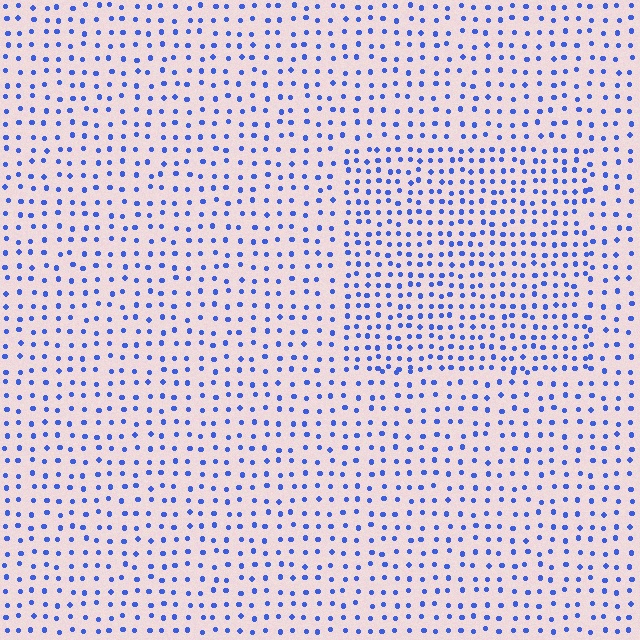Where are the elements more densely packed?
The elements are more densely packed inside the rectangle boundary.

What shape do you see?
I see a rectangle.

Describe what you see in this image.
The image contains small blue elements arranged at two different densities. A rectangle-shaped region is visible where the elements are more densely packed than the surrounding area.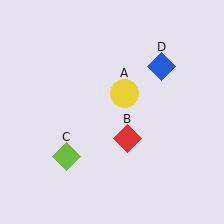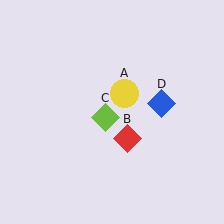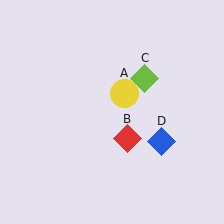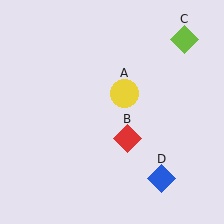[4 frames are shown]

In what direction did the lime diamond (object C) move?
The lime diamond (object C) moved up and to the right.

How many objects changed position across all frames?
2 objects changed position: lime diamond (object C), blue diamond (object D).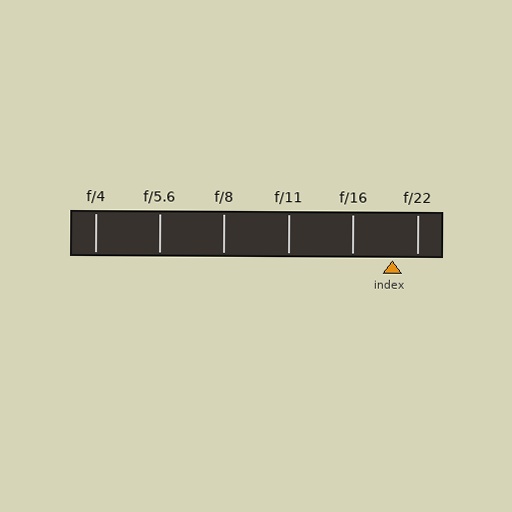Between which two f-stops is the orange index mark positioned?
The index mark is between f/16 and f/22.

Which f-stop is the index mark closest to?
The index mark is closest to f/22.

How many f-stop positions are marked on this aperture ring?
There are 6 f-stop positions marked.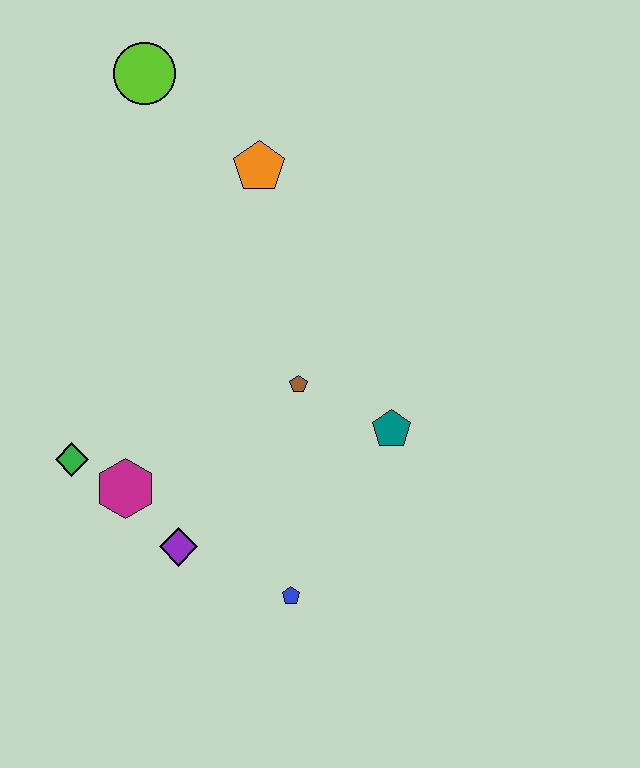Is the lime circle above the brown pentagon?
Yes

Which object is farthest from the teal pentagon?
The lime circle is farthest from the teal pentagon.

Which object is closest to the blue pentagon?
The purple diamond is closest to the blue pentagon.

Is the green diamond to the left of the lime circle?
Yes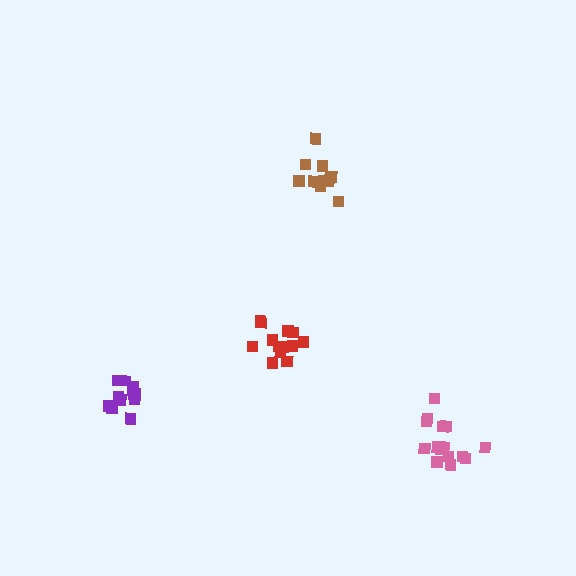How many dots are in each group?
Group 1: 11 dots, Group 2: 15 dots, Group 3: 12 dots, Group 4: 13 dots (51 total).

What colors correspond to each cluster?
The clusters are colored: brown, pink, purple, red.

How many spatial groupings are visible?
There are 4 spatial groupings.